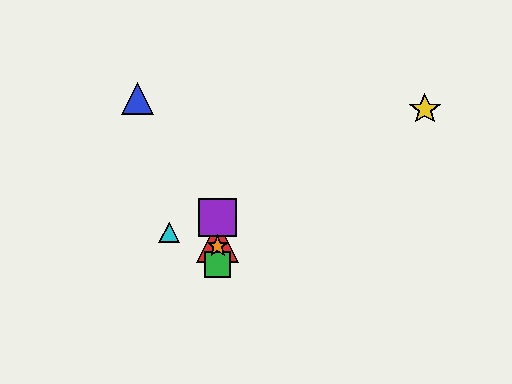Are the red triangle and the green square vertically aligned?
Yes, both are at x≈218.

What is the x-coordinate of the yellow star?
The yellow star is at x≈425.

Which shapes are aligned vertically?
The red triangle, the green square, the purple square, the orange star are aligned vertically.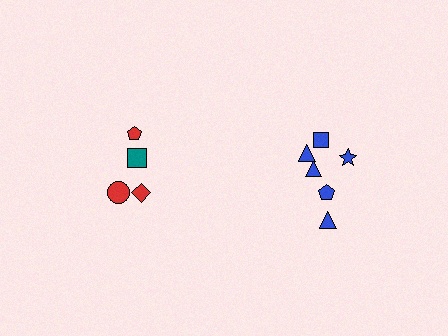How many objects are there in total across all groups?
There are 10 objects.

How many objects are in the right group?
There are 6 objects.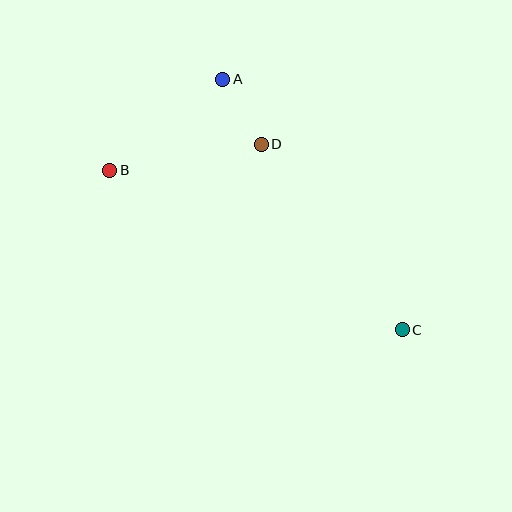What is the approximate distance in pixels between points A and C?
The distance between A and C is approximately 308 pixels.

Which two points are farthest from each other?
Points B and C are farthest from each other.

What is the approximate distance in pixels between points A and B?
The distance between A and B is approximately 145 pixels.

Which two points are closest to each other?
Points A and D are closest to each other.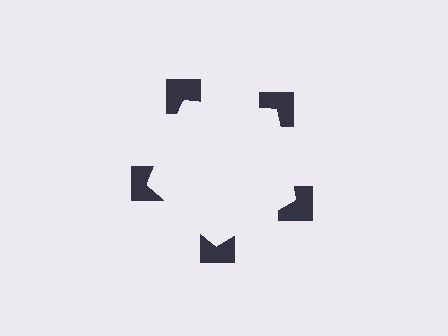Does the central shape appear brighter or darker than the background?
It typically appears slightly brighter than the background, even though no actual brightness change is drawn.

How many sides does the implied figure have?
5 sides.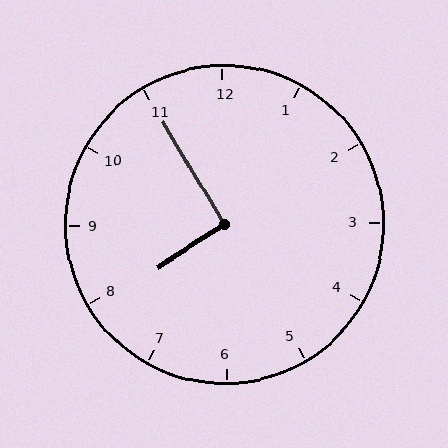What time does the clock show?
7:55.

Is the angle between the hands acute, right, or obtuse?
It is right.